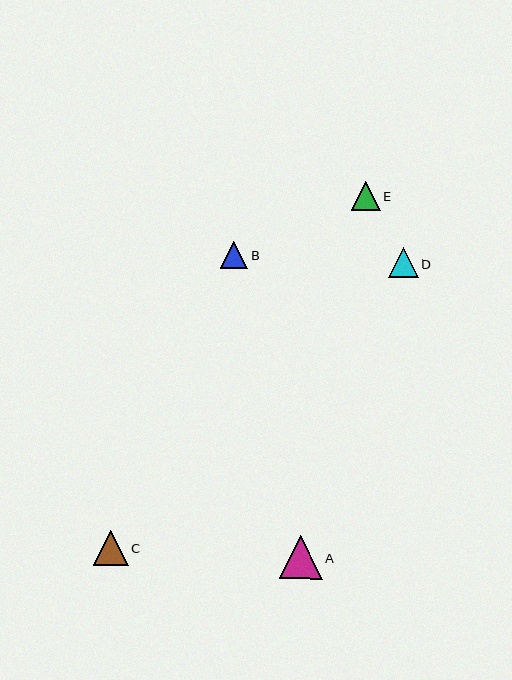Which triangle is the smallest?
Triangle B is the smallest with a size of approximately 27 pixels.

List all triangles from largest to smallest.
From largest to smallest: A, C, D, E, B.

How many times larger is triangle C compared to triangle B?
Triangle C is approximately 1.3 times the size of triangle B.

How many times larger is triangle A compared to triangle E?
Triangle A is approximately 1.5 times the size of triangle E.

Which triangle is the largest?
Triangle A is the largest with a size of approximately 43 pixels.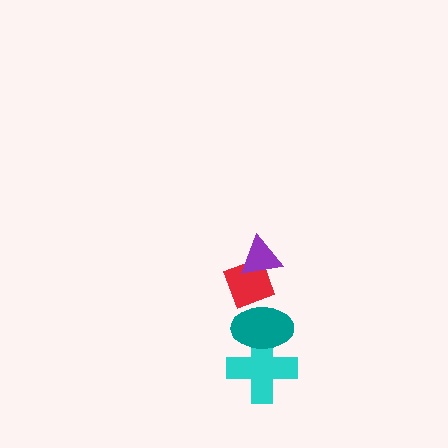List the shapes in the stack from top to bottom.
From top to bottom: the purple triangle, the red diamond, the teal ellipse, the cyan cross.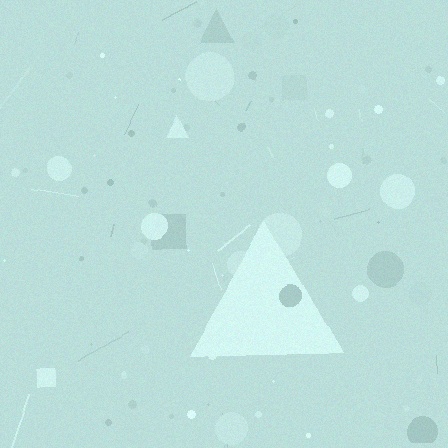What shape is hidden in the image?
A triangle is hidden in the image.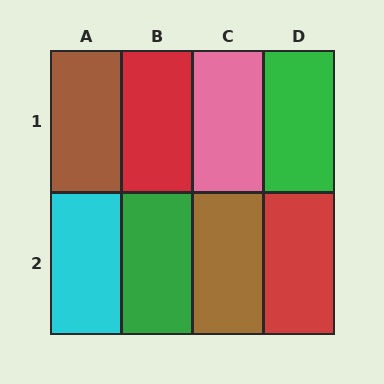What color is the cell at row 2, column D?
Red.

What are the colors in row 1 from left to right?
Brown, red, pink, green.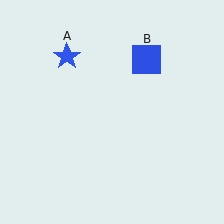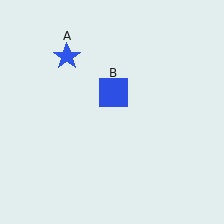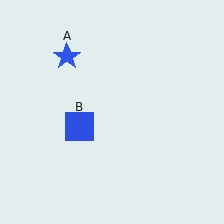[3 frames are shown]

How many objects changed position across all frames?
1 object changed position: blue square (object B).